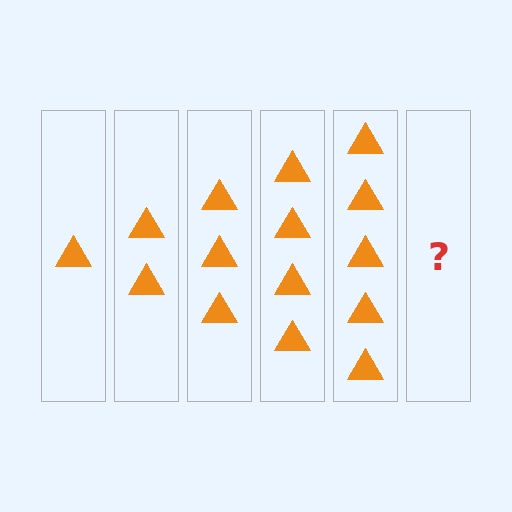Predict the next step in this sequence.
The next step is 6 triangles.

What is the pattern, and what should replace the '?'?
The pattern is that each step adds one more triangle. The '?' should be 6 triangles.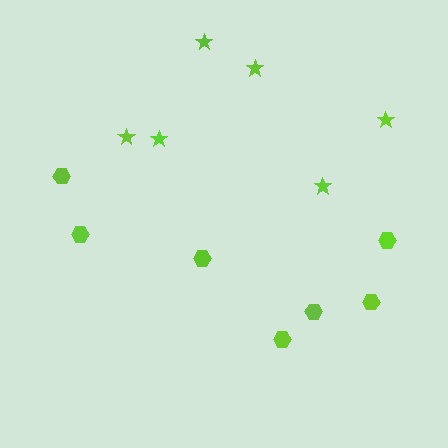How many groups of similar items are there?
There are 2 groups: one group of hexagons (7) and one group of stars (6).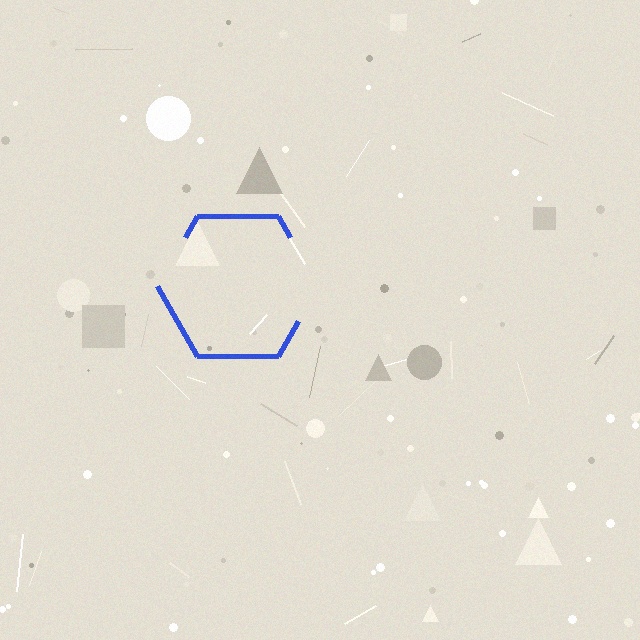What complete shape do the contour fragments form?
The contour fragments form a hexagon.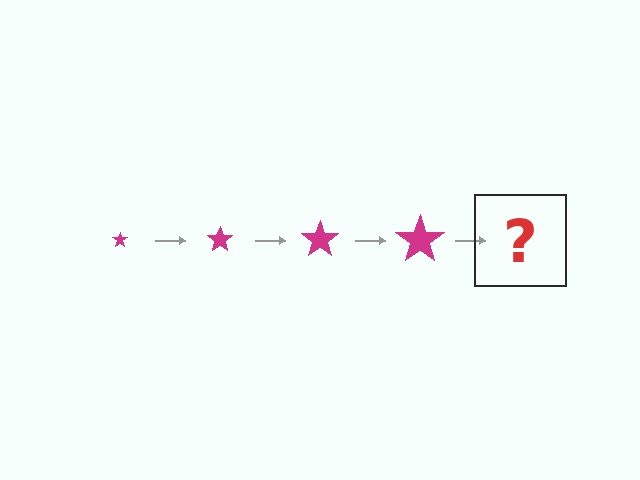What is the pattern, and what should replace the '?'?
The pattern is that the star gets progressively larger each step. The '?' should be a magenta star, larger than the previous one.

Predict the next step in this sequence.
The next step is a magenta star, larger than the previous one.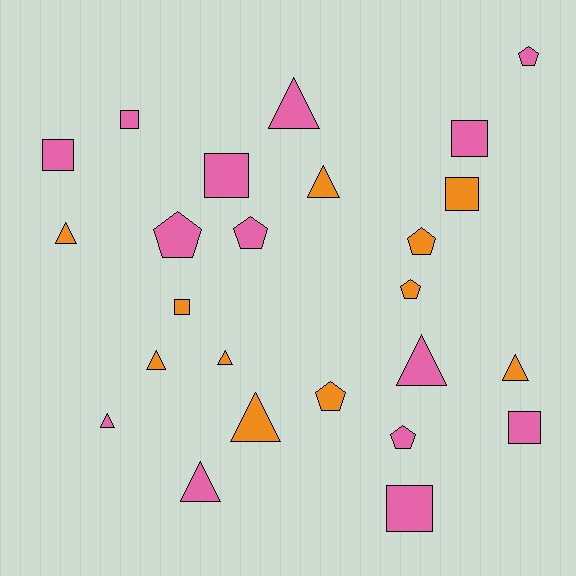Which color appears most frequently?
Pink, with 14 objects.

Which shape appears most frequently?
Triangle, with 10 objects.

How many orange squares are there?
There are 2 orange squares.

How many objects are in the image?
There are 25 objects.